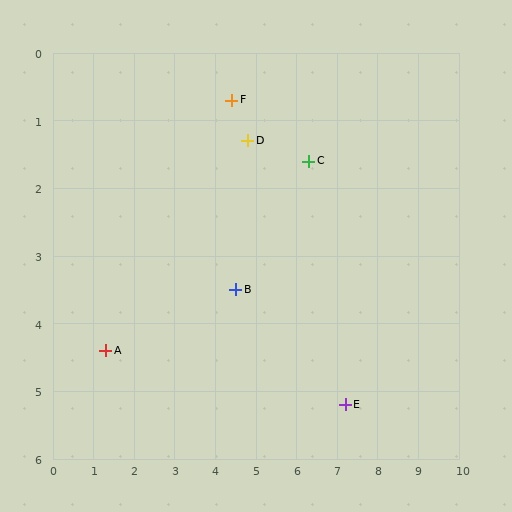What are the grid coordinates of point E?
Point E is at approximately (7.2, 5.2).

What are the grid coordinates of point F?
Point F is at approximately (4.4, 0.7).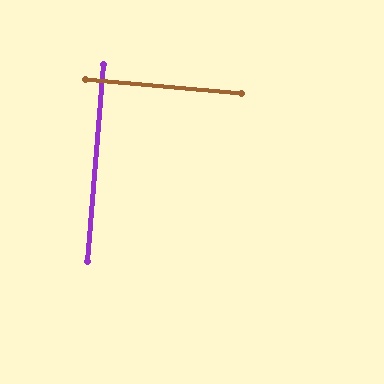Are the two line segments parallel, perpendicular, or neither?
Perpendicular — they meet at approximately 90°.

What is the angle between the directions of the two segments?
Approximately 90 degrees.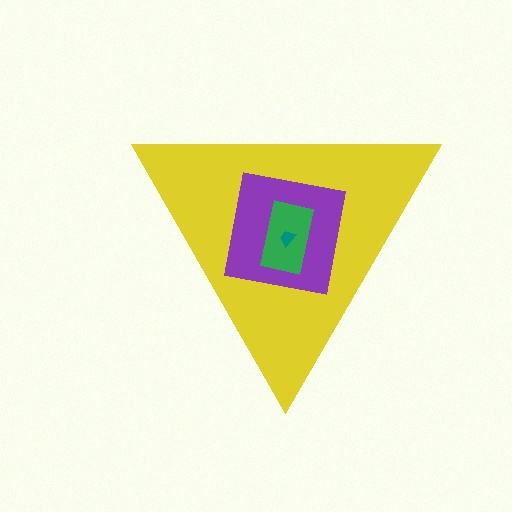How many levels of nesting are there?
4.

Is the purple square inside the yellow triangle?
Yes.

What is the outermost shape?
The yellow triangle.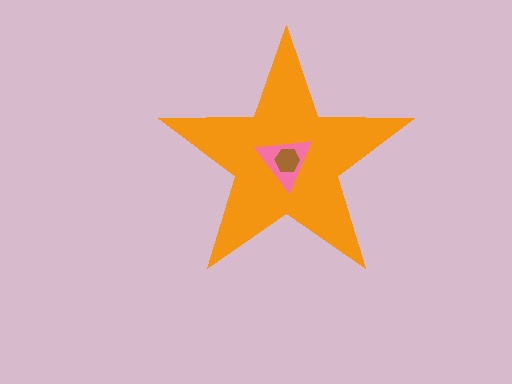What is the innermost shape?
The brown hexagon.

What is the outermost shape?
The orange star.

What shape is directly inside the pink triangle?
The brown hexagon.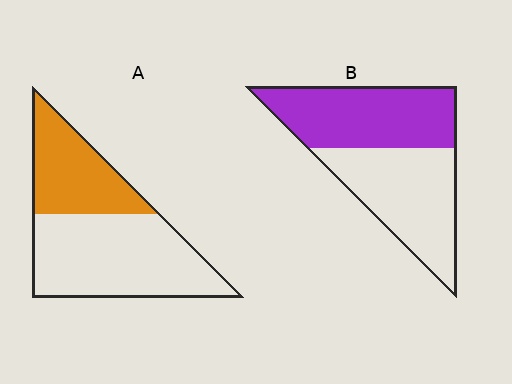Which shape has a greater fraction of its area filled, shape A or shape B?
Shape B.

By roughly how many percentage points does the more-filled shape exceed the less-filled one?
By roughly 15 percentage points (B over A).